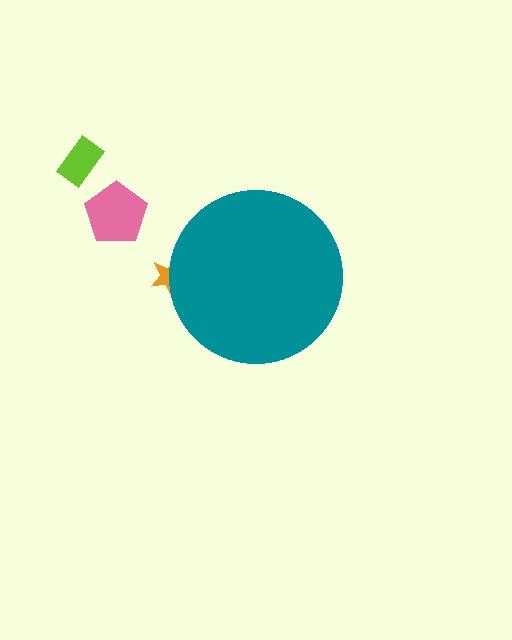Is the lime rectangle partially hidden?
No, the lime rectangle is fully visible.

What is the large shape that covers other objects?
A teal circle.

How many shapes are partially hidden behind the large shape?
1 shape is partially hidden.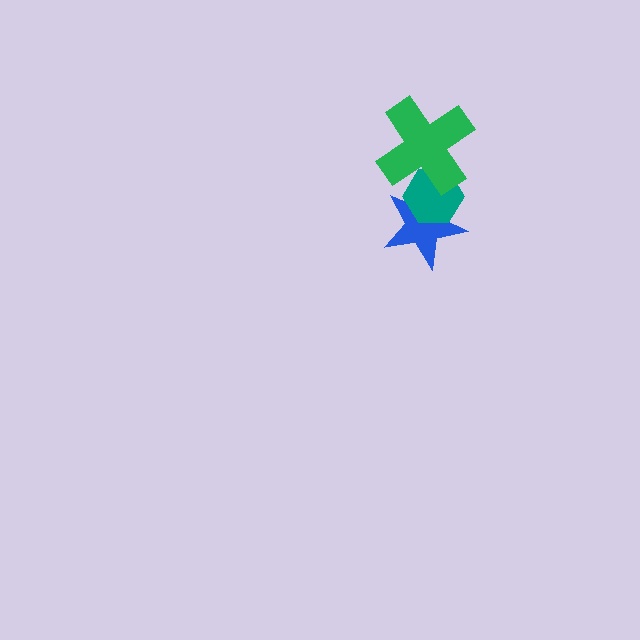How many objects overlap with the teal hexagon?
2 objects overlap with the teal hexagon.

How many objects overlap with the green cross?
2 objects overlap with the green cross.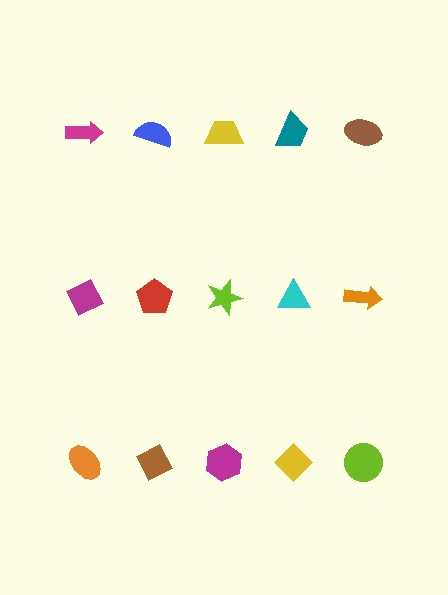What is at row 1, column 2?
A blue semicircle.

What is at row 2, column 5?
An orange arrow.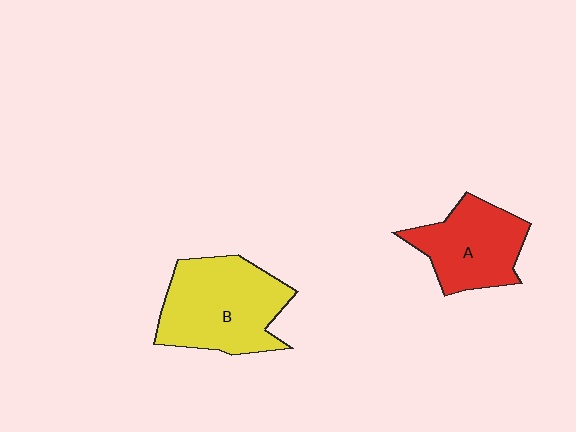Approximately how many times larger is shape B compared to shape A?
Approximately 1.3 times.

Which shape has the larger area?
Shape B (yellow).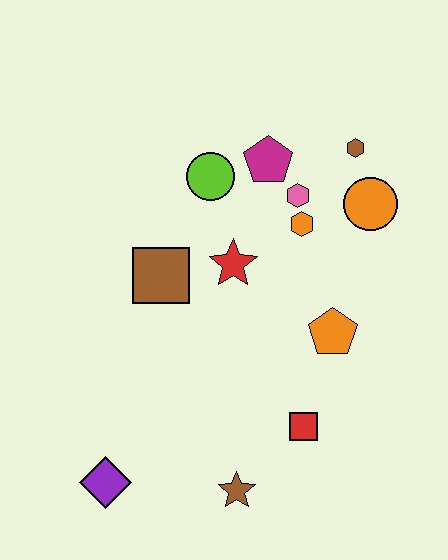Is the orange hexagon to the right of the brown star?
Yes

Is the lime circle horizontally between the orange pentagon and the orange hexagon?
No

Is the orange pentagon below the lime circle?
Yes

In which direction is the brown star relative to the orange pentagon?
The brown star is below the orange pentagon.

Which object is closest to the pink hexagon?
The orange hexagon is closest to the pink hexagon.